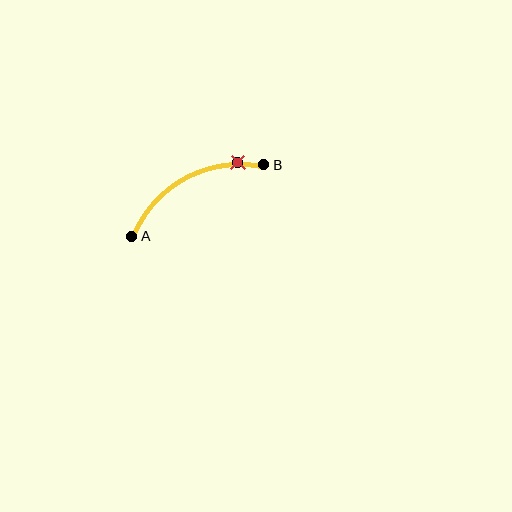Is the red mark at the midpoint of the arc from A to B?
No. The red mark lies on the arc but is closer to endpoint B. The arc midpoint would be at the point on the curve equidistant along the arc from both A and B.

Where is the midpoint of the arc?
The arc midpoint is the point on the curve farthest from the straight line joining A and B. It sits above that line.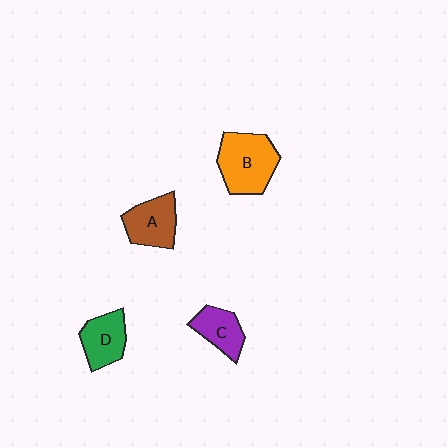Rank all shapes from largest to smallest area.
From largest to smallest: B (orange), A (brown), D (green), C (purple).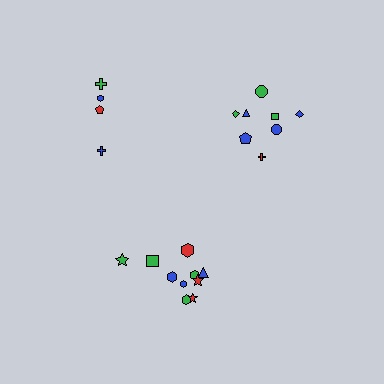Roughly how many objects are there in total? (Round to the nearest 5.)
Roughly 20 objects in total.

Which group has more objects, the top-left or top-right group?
The top-right group.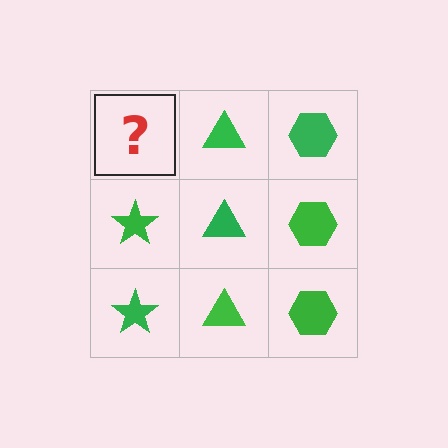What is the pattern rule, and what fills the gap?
The rule is that each column has a consistent shape. The gap should be filled with a green star.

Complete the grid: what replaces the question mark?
The question mark should be replaced with a green star.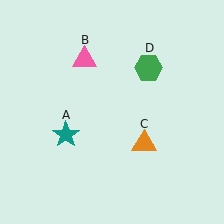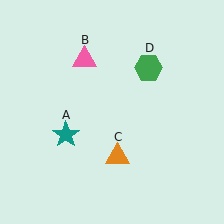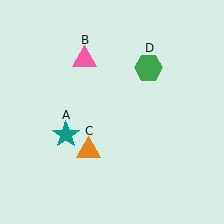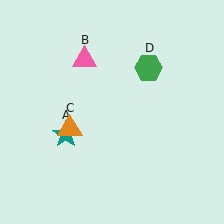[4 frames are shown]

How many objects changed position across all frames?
1 object changed position: orange triangle (object C).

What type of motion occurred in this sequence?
The orange triangle (object C) rotated clockwise around the center of the scene.